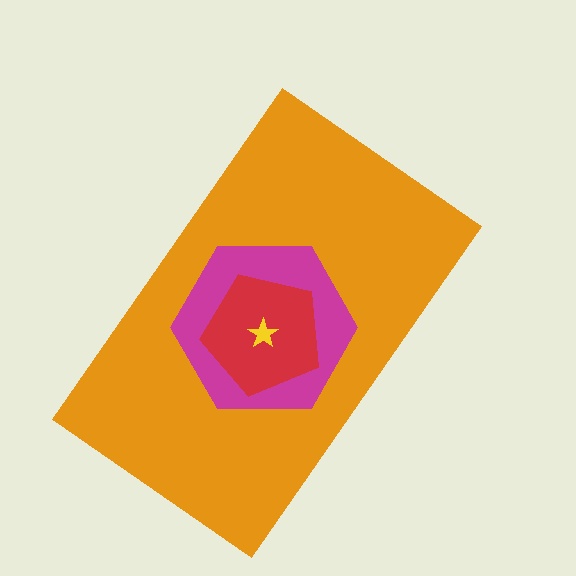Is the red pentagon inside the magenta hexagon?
Yes.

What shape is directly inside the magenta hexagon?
The red pentagon.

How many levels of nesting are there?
4.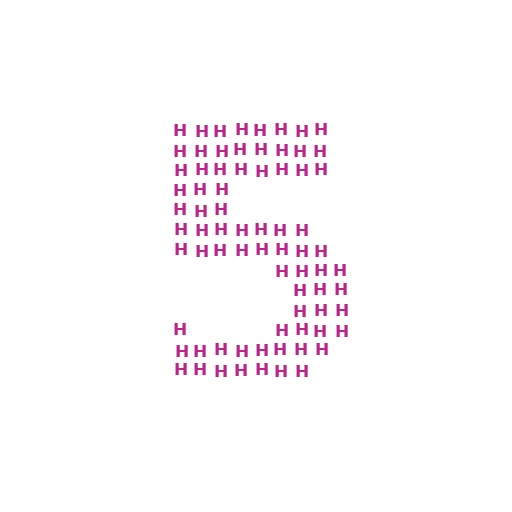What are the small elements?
The small elements are letter H's.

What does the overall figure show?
The overall figure shows the digit 5.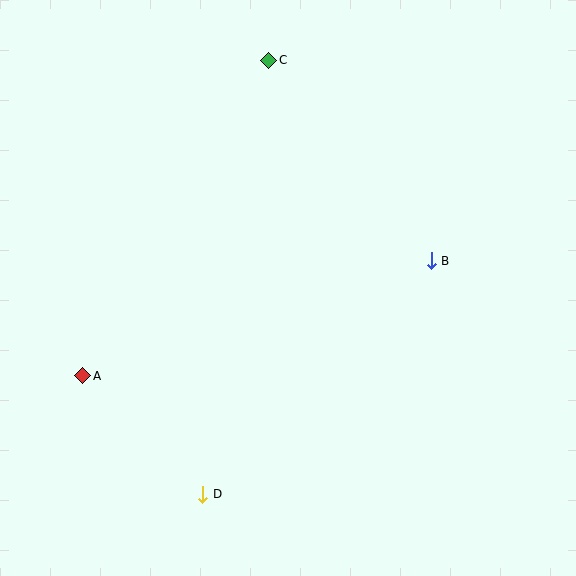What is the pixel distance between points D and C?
The distance between D and C is 439 pixels.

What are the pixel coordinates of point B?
Point B is at (431, 261).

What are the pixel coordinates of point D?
Point D is at (203, 494).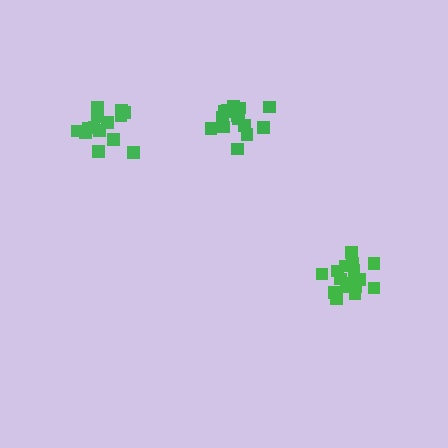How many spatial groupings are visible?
There are 3 spatial groupings.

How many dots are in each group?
Group 1: 14 dots, Group 2: 14 dots, Group 3: 18 dots (46 total).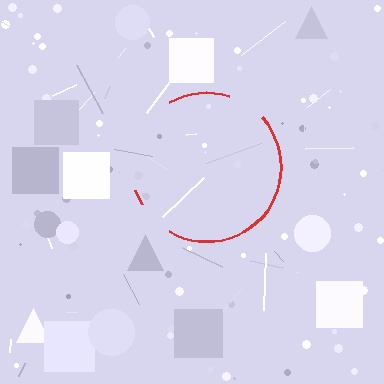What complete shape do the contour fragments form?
The contour fragments form a circle.